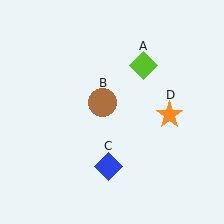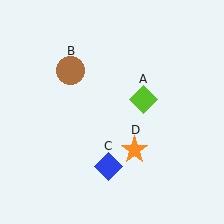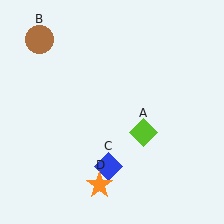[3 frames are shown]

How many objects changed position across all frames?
3 objects changed position: lime diamond (object A), brown circle (object B), orange star (object D).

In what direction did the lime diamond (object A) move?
The lime diamond (object A) moved down.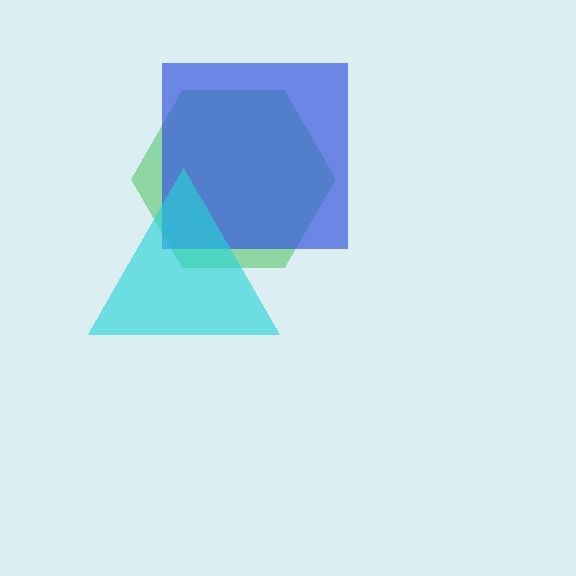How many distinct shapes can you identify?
There are 3 distinct shapes: a green hexagon, a blue square, a cyan triangle.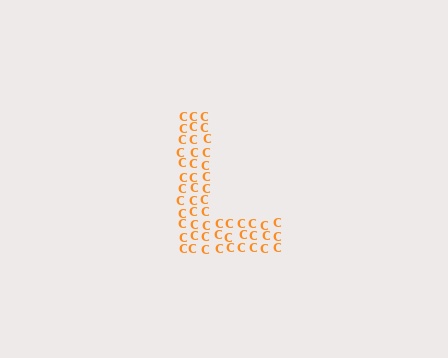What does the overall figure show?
The overall figure shows the letter L.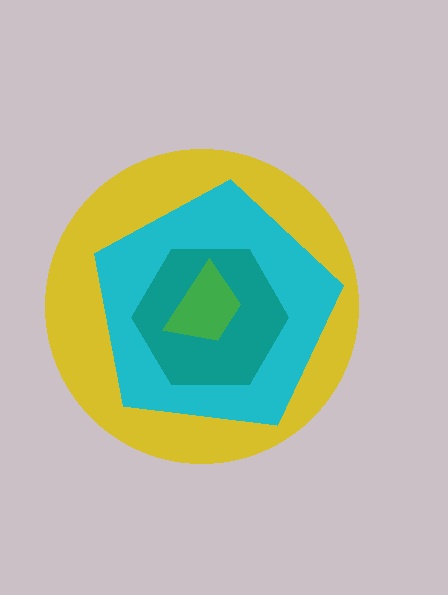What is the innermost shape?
The green trapezoid.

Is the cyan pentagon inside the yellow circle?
Yes.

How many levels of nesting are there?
4.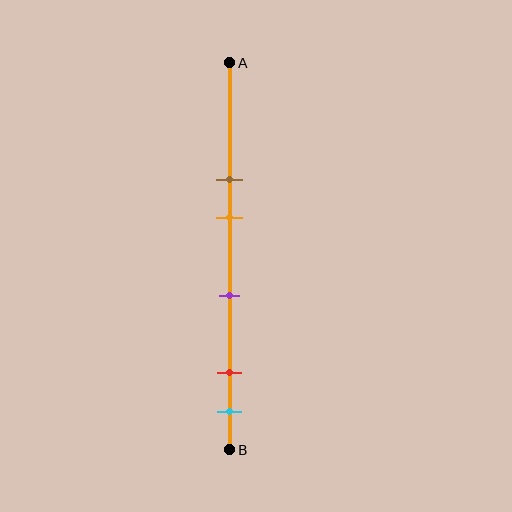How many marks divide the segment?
There are 5 marks dividing the segment.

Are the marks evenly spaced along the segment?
No, the marks are not evenly spaced.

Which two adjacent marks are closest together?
The red and cyan marks are the closest adjacent pair.